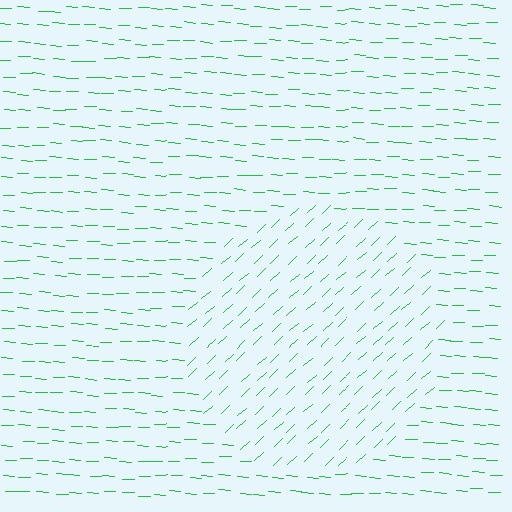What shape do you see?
I see a circle.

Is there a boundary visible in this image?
Yes, there is a texture boundary formed by a change in line orientation.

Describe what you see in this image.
The image is filled with small green line segments. A circle region in the image has lines oriented differently from the surrounding lines, creating a visible texture boundary.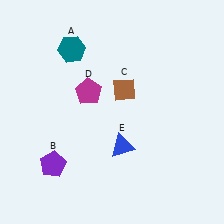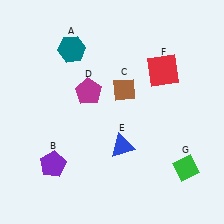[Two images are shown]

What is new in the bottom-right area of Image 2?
A green diamond (G) was added in the bottom-right area of Image 2.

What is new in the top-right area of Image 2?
A red square (F) was added in the top-right area of Image 2.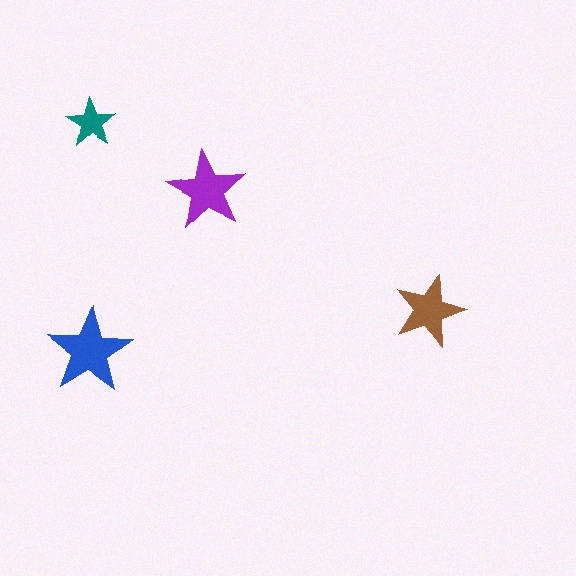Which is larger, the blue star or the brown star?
The blue one.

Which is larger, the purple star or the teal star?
The purple one.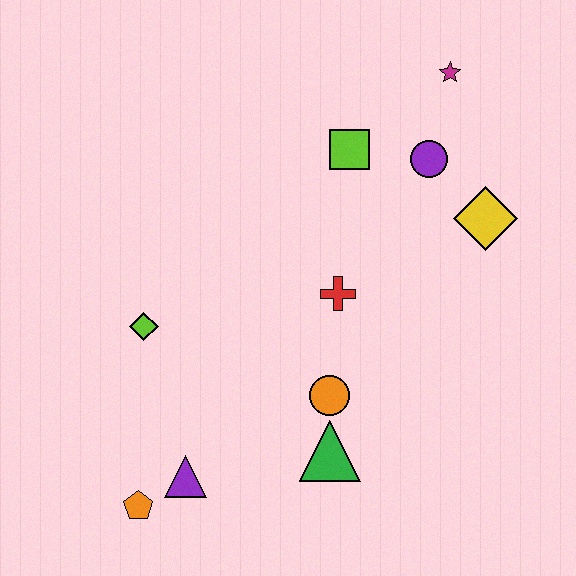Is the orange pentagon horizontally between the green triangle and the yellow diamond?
No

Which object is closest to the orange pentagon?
The purple triangle is closest to the orange pentagon.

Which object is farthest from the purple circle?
The orange pentagon is farthest from the purple circle.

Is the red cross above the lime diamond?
Yes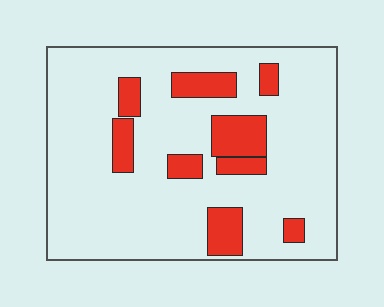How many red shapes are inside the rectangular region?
9.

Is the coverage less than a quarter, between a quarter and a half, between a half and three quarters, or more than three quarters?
Less than a quarter.